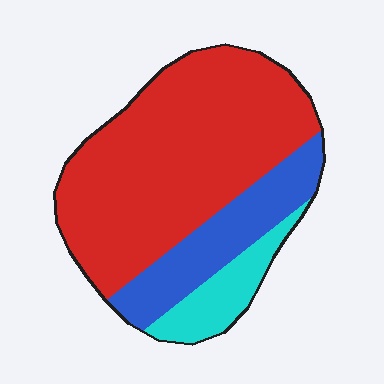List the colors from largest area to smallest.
From largest to smallest: red, blue, cyan.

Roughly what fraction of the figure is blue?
Blue takes up less than a quarter of the figure.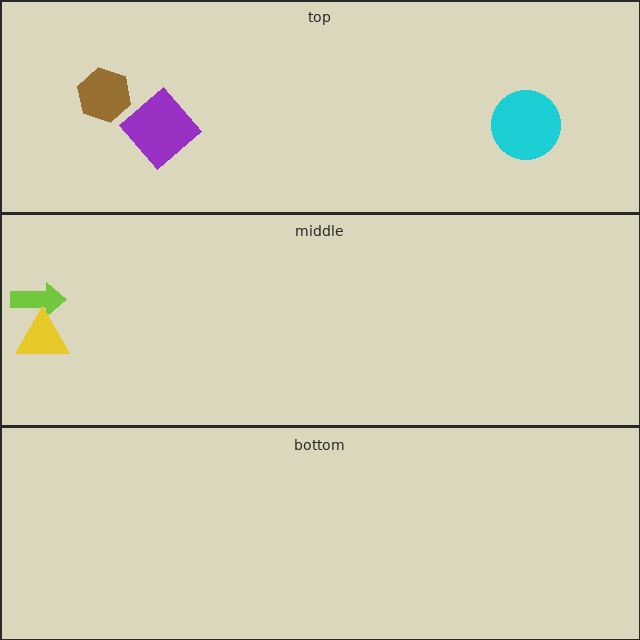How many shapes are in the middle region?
2.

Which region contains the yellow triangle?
The middle region.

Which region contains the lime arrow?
The middle region.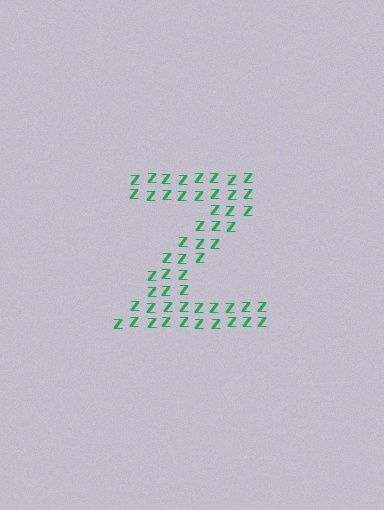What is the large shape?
The large shape is the letter Z.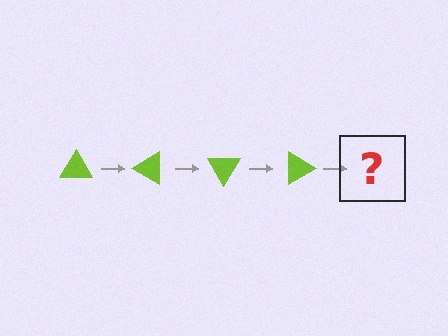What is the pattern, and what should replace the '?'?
The pattern is that the triangle rotates 30 degrees each step. The '?' should be a lime triangle rotated 120 degrees.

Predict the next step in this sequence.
The next step is a lime triangle rotated 120 degrees.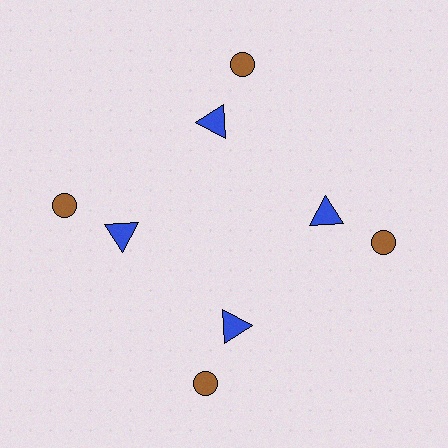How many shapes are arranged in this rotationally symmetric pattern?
There are 8 shapes, arranged in 4 groups of 2.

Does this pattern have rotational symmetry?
Yes, this pattern has 4-fold rotational symmetry. It looks the same after rotating 90 degrees around the center.